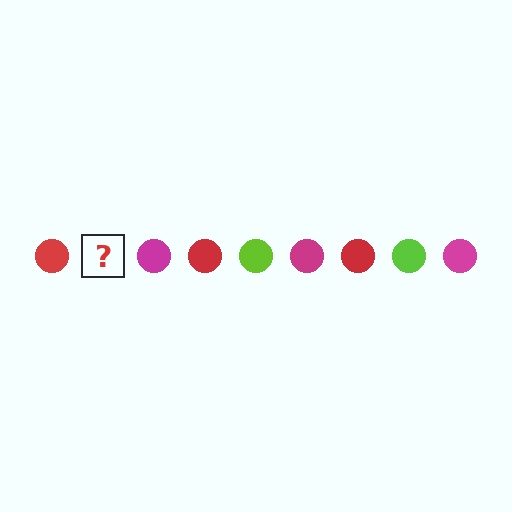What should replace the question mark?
The question mark should be replaced with a lime circle.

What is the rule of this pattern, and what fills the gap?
The rule is that the pattern cycles through red, lime, magenta circles. The gap should be filled with a lime circle.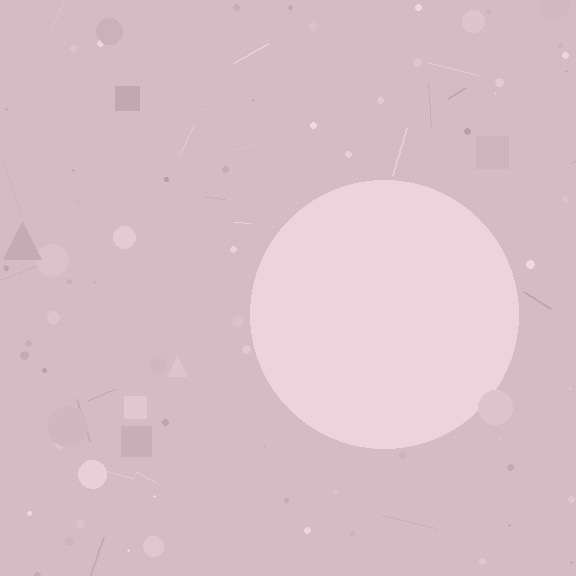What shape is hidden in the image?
A circle is hidden in the image.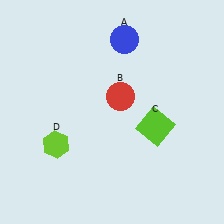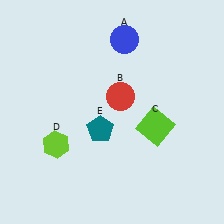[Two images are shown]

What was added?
A teal pentagon (E) was added in Image 2.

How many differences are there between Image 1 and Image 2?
There is 1 difference between the two images.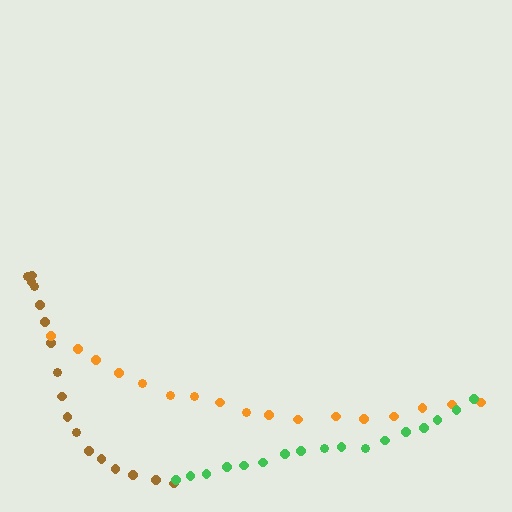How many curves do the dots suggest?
There are 3 distinct paths.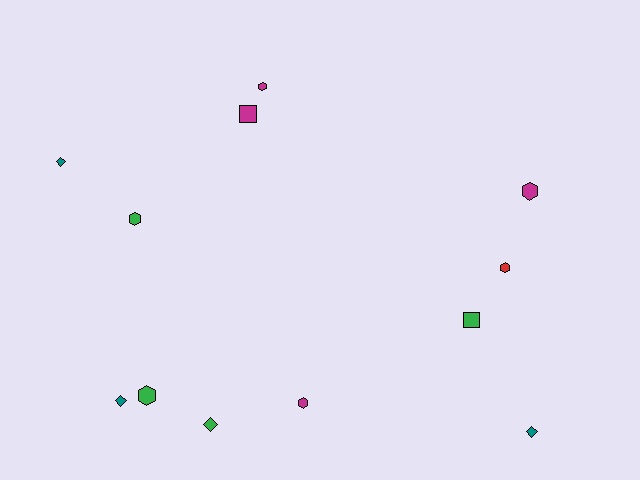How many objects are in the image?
There are 12 objects.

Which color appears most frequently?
Magenta, with 4 objects.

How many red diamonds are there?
There are no red diamonds.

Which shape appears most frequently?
Hexagon, with 6 objects.